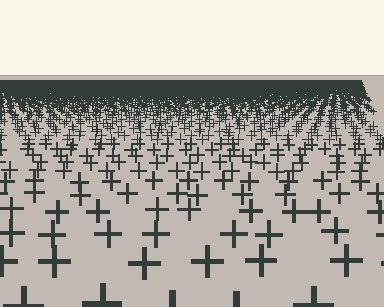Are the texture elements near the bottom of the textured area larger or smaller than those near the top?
Larger. Near the bottom, elements are closer to the viewer and appear at a bigger on-screen size.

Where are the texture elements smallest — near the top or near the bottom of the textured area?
Near the top.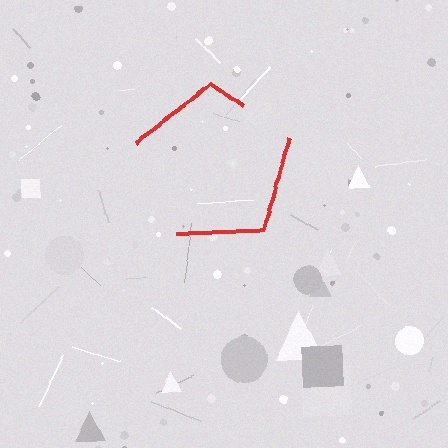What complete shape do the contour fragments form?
The contour fragments form a pentagon.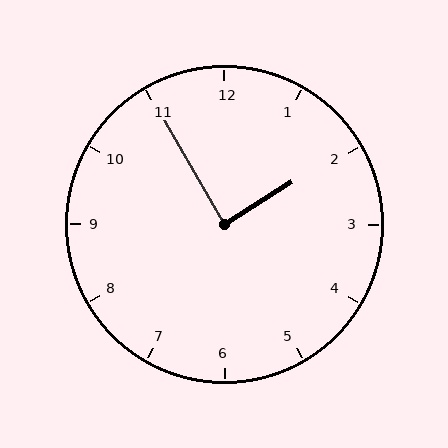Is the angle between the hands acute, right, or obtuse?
It is right.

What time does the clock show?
1:55.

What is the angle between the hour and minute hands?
Approximately 88 degrees.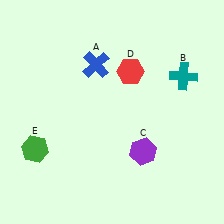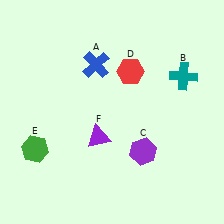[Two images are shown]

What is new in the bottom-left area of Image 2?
A purple triangle (F) was added in the bottom-left area of Image 2.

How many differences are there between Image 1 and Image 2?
There is 1 difference between the two images.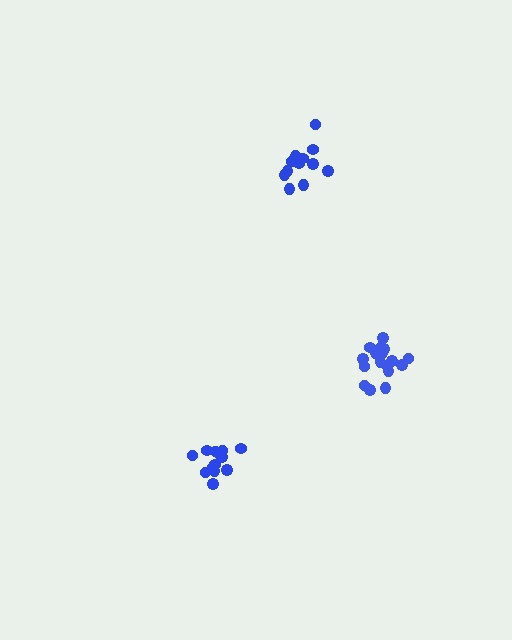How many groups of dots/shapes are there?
There are 3 groups.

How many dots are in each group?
Group 1: 13 dots, Group 2: 13 dots, Group 3: 18 dots (44 total).